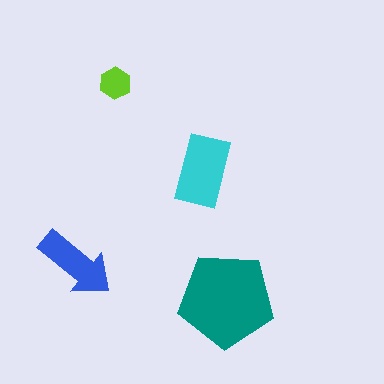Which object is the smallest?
The lime hexagon.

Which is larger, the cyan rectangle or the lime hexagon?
The cyan rectangle.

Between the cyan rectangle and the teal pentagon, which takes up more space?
The teal pentagon.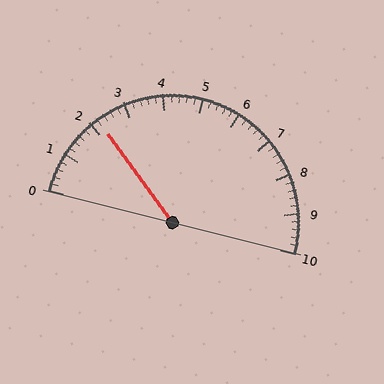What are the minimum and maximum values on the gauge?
The gauge ranges from 0 to 10.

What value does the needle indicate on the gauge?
The needle indicates approximately 2.2.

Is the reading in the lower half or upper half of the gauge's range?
The reading is in the lower half of the range (0 to 10).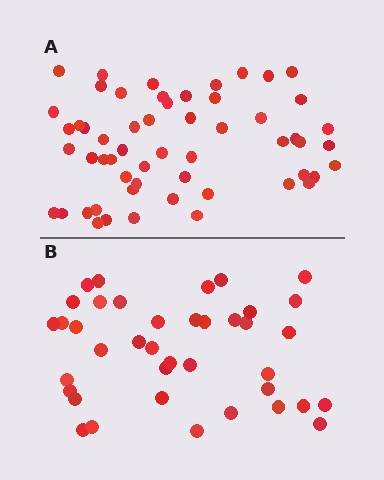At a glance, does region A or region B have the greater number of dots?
Region A (the top region) has more dots.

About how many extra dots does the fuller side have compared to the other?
Region A has approximately 15 more dots than region B.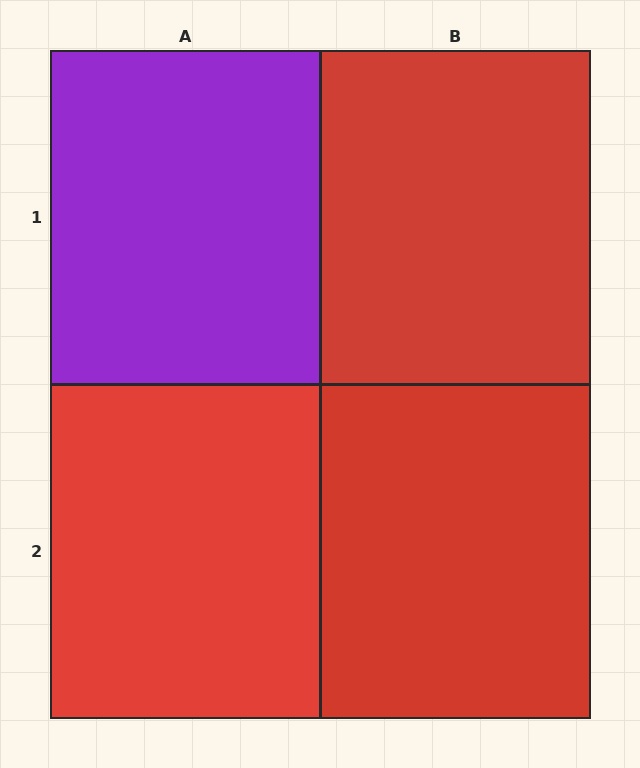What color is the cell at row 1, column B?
Red.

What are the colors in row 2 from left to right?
Red, red.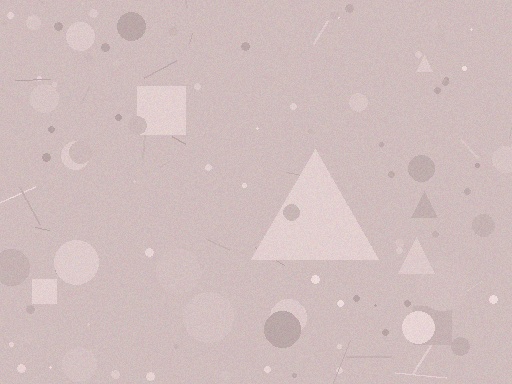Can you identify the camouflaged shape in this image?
The camouflaged shape is a triangle.